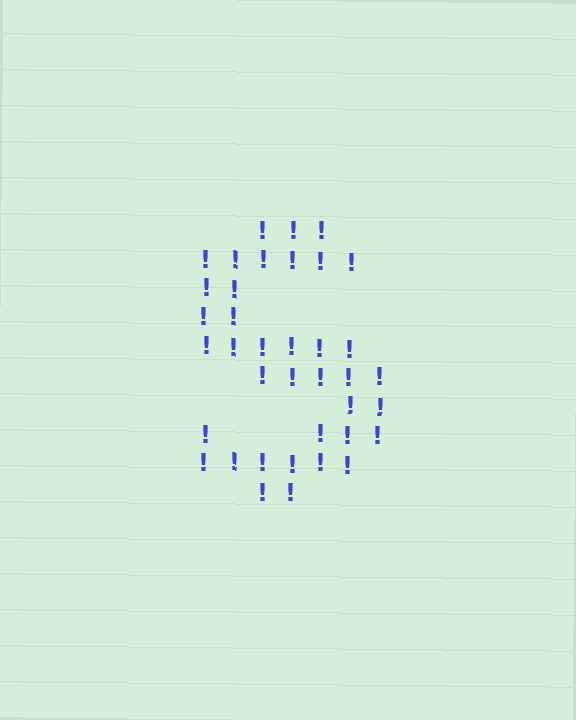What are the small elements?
The small elements are exclamation marks.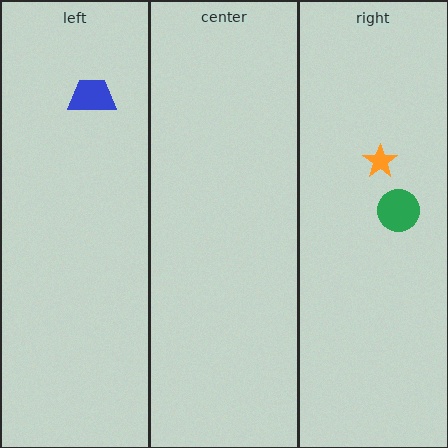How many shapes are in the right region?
2.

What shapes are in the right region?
The orange star, the green circle.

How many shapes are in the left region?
1.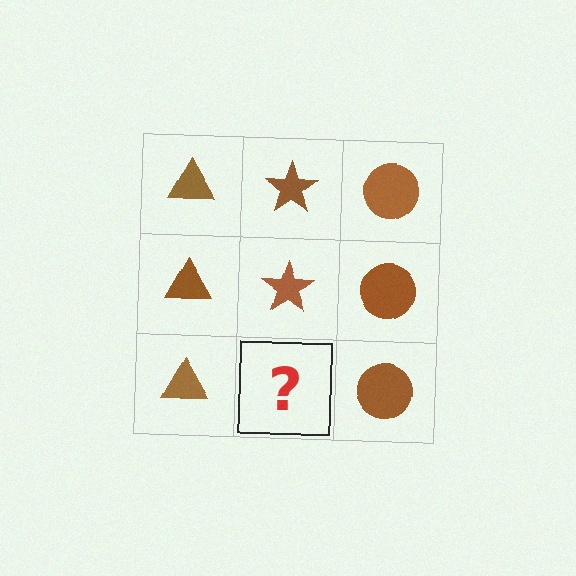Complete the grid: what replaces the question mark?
The question mark should be replaced with a brown star.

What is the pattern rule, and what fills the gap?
The rule is that each column has a consistent shape. The gap should be filled with a brown star.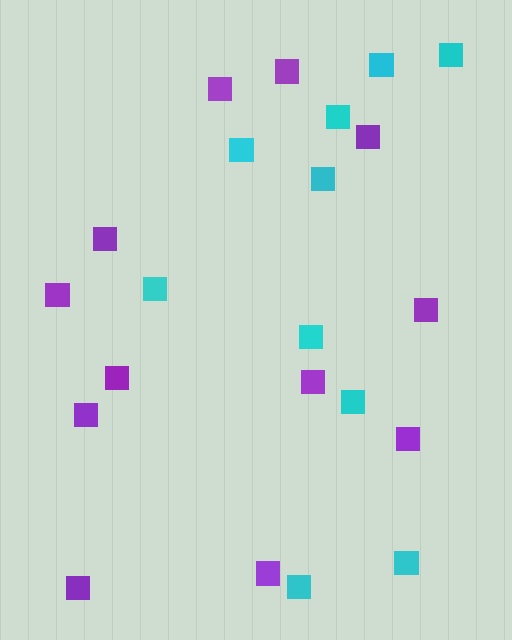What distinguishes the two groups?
There are 2 groups: one group of purple squares (12) and one group of cyan squares (10).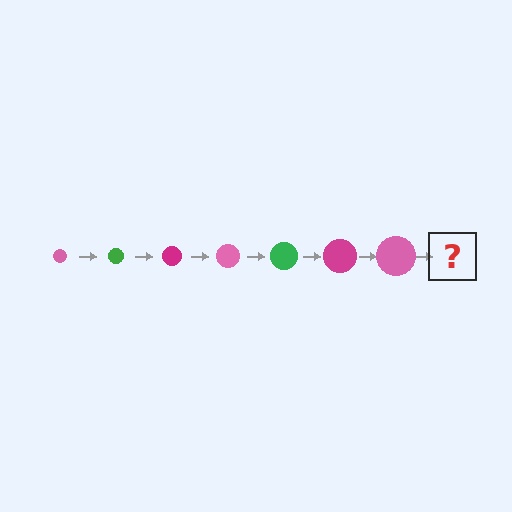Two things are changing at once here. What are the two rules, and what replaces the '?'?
The two rules are that the circle grows larger each step and the color cycles through pink, green, and magenta. The '?' should be a green circle, larger than the previous one.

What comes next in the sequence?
The next element should be a green circle, larger than the previous one.